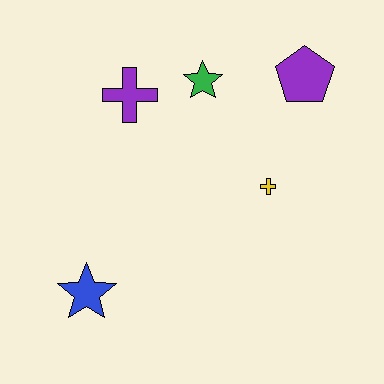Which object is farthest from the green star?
The blue star is farthest from the green star.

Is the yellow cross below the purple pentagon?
Yes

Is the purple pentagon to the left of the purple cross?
No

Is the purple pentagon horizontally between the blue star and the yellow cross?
No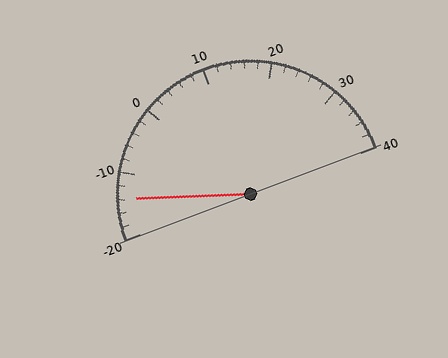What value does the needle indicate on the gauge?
The needle indicates approximately -14.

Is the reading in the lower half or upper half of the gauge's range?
The reading is in the lower half of the range (-20 to 40).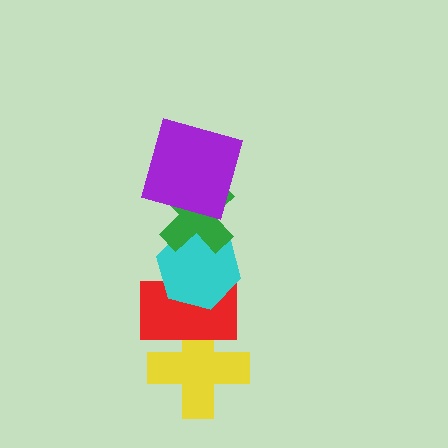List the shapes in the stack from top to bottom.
From top to bottom: the purple square, the green cross, the cyan hexagon, the red rectangle, the yellow cross.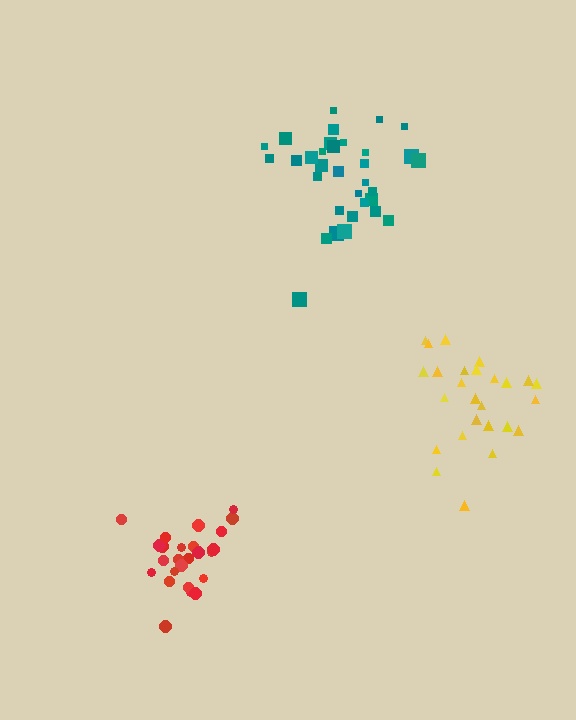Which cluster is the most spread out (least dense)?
Yellow.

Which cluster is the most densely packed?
Red.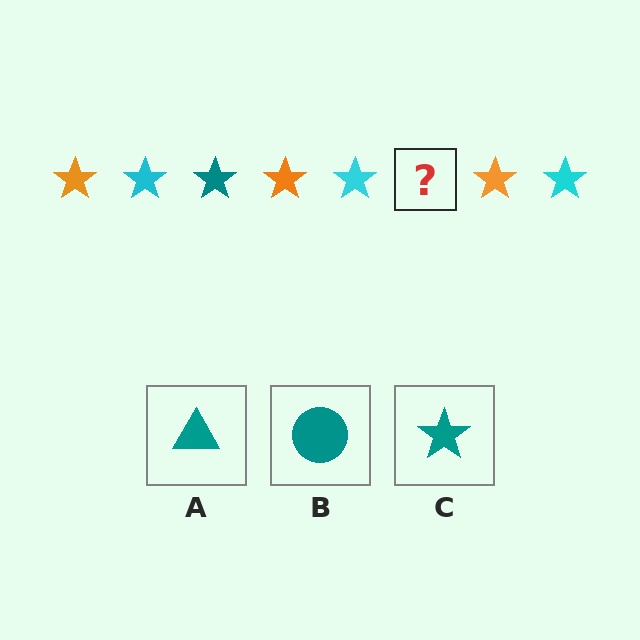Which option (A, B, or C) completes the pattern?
C.